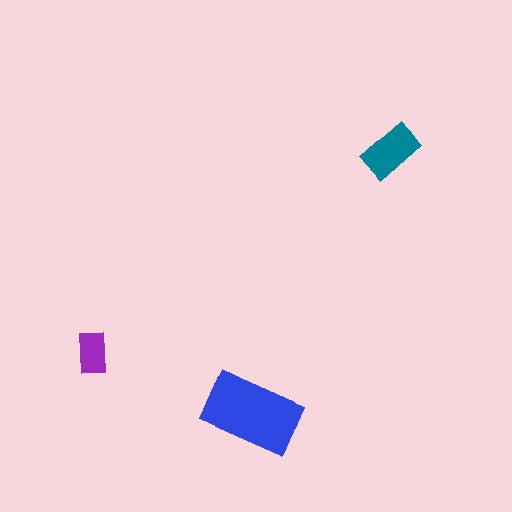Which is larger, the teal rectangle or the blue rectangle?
The blue one.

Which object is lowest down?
The blue rectangle is bottommost.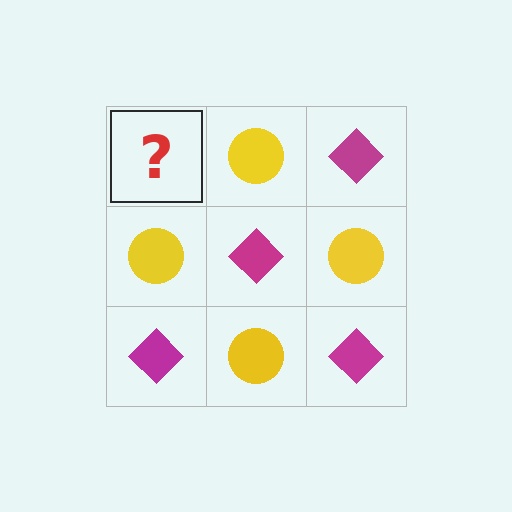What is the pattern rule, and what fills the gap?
The rule is that it alternates magenta diamond and yellow circle in a checkerboard pattern. The gap should be filled with a magenta diamond.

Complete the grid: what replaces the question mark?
The question mark should be replaced with a magenta diamond.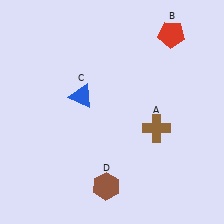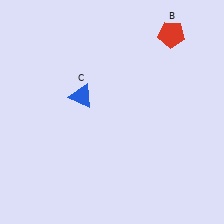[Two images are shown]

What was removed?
The brown hexagon (D), the brown cross (A) were removed in Image 2.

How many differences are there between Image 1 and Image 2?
There are 2 differences between the two images.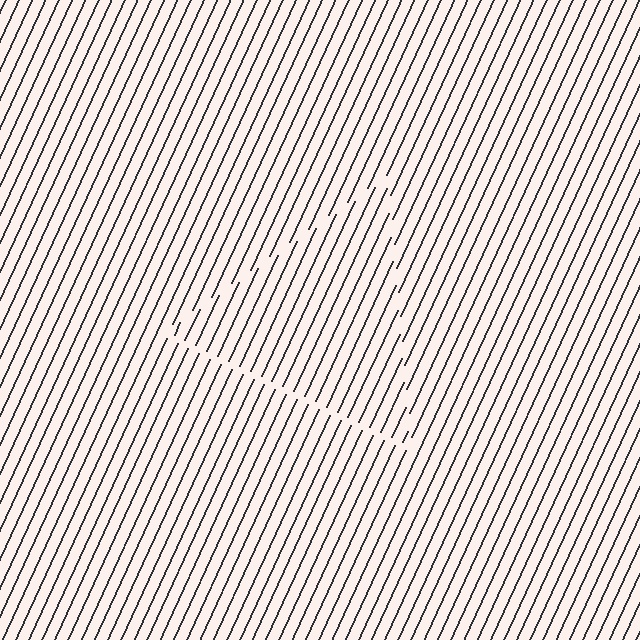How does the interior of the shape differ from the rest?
The interior of the shape contains the same grating, shifted by half a period — the contour is defined by the phase discontinuity where line-ends from the inner and outer gratings abut.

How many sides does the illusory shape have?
3 sides — the line-ends trace a triangle.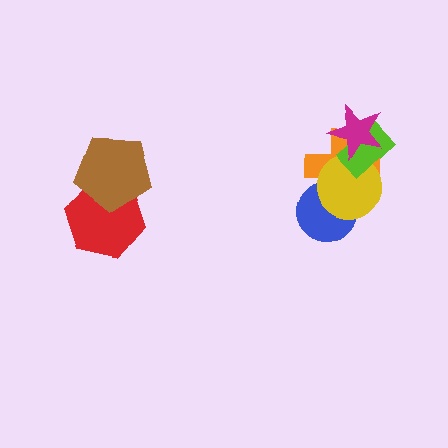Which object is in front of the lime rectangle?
The magenta star is in front of the lime rectangle.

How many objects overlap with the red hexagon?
1 object overlaps with the red hexagon.